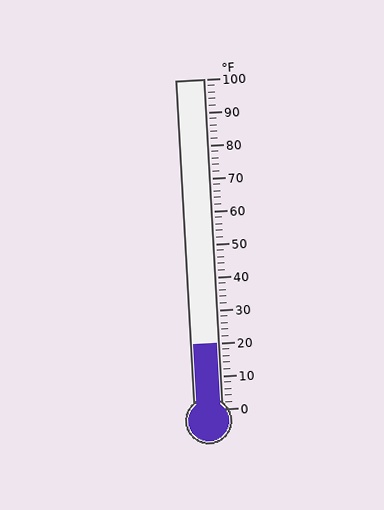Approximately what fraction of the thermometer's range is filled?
The thermometer is filled to approximately 20% of its range.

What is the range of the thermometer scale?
The thermometer scale ranges from 0°F to 100°F.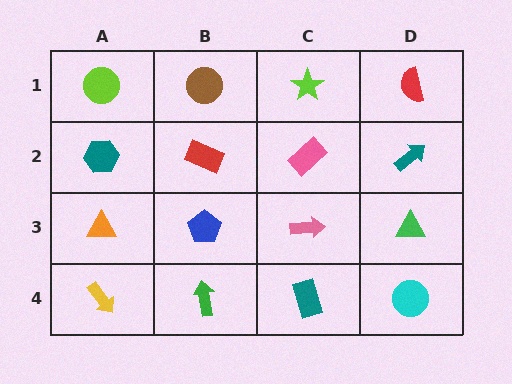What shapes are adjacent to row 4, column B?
A blue pentagon (row 3, column B), a yellow arrow (row 4, column A), a teal rectangle (row 4, column C).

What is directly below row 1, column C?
A pink rectangle.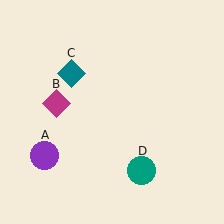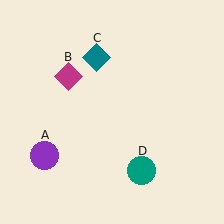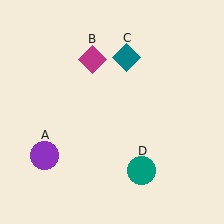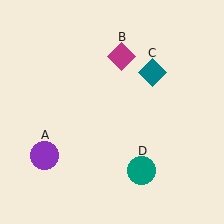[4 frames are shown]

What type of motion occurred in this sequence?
The magenta diamond (object B), teal diamond (object C) rotated clockwise around the center of the scene.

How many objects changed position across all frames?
2 objects changed position: magenta diamond (object B), teal diamond (object C).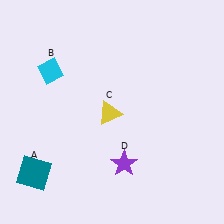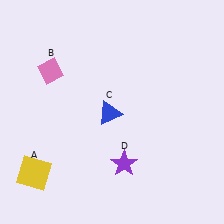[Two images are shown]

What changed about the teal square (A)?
In Image 1, A is teal. In Image 2, it changed to yellow.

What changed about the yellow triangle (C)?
In Image 1, C is yellow. In Image 2, it changed to blue.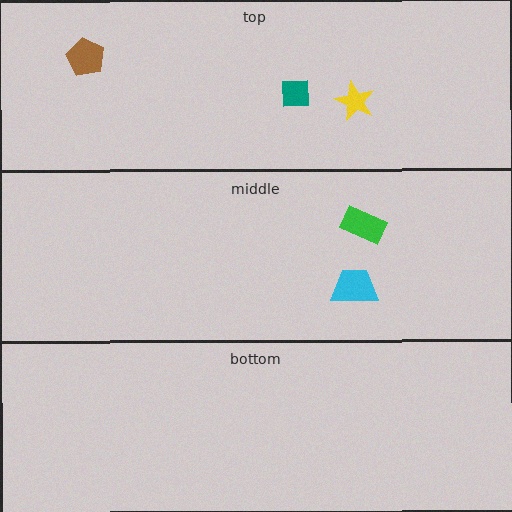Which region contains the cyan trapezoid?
The middle region.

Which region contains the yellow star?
The top region.